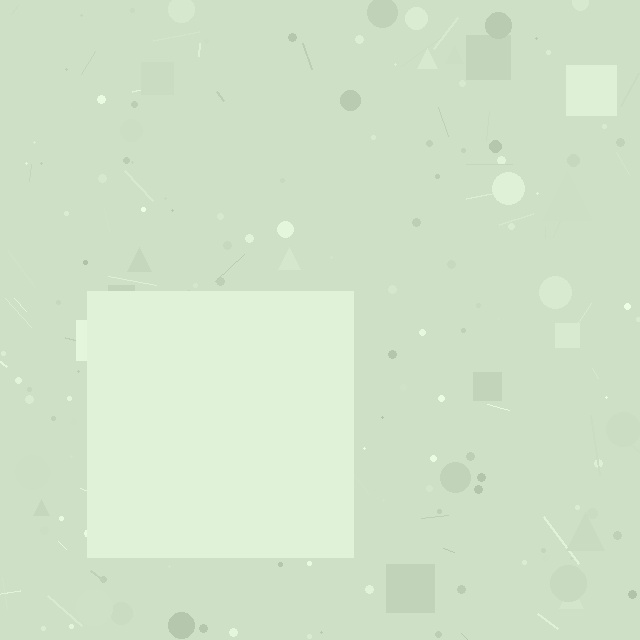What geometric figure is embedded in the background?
A square is embedded in the background.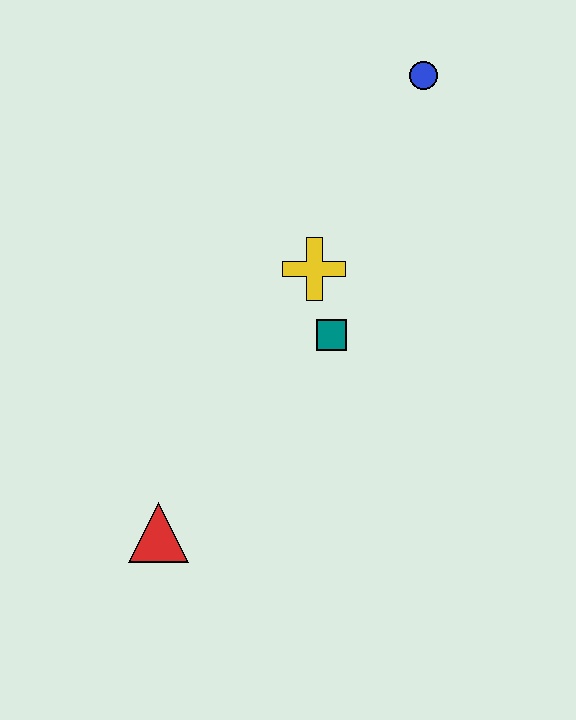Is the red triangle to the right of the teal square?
No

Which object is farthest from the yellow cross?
The red triangle is farthest from the yellow cross.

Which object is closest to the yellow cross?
The teal square is closest to the yellow cross.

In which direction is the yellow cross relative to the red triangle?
The yellow cross is above the red triangle.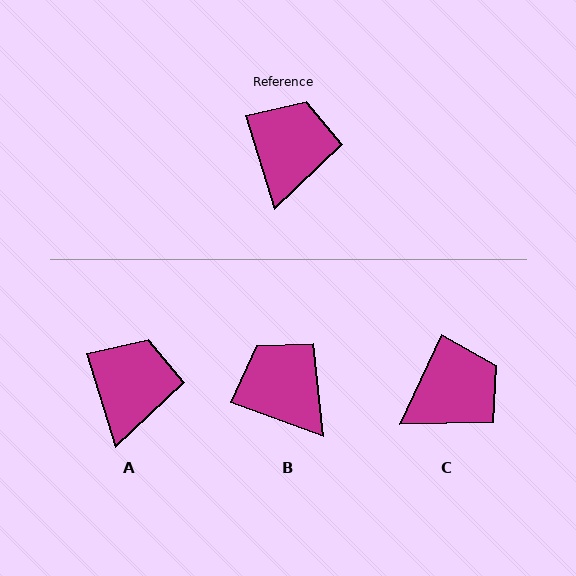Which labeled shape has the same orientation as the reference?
A.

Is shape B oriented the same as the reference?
No, it is off by about 53 degrees.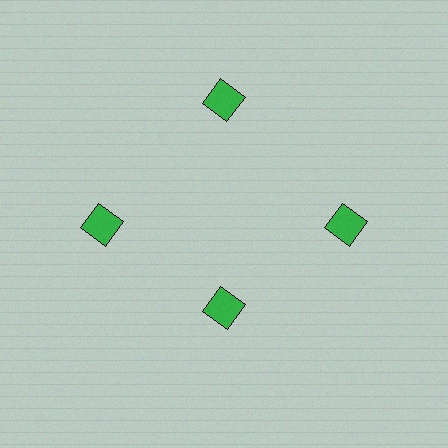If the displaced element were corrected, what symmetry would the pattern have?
It would have 4-fold rotational symmetry — the pattern would map onto itself every 90 degrees.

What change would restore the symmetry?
The symmetry would be restored by moving it outward, back onto the ring so that all 4 squares sit at equal angles and equal distance from the center.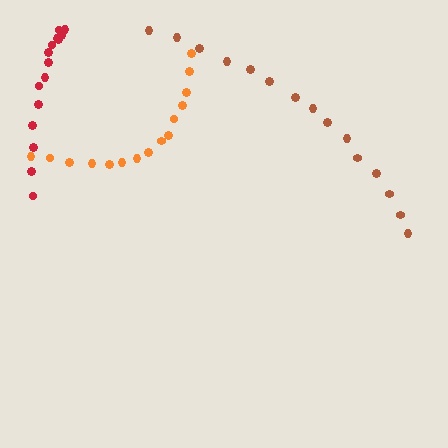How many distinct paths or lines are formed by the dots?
There are 3 distinct paths.